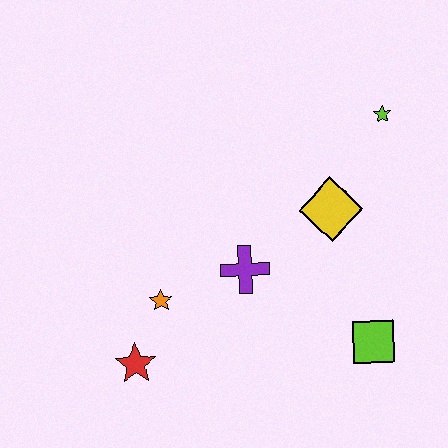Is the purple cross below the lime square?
No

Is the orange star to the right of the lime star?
No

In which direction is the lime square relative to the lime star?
The lime square is below the lime star.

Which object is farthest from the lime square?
The red star is farthest from the lime square.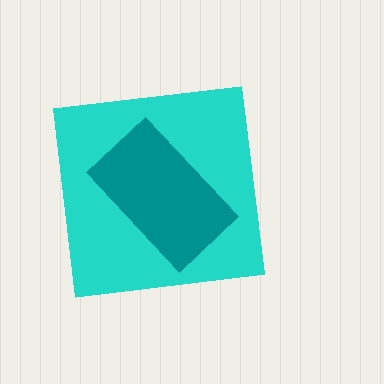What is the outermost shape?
The cyan square.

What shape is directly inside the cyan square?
The teal rectangle.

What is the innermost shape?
The teal rectangle.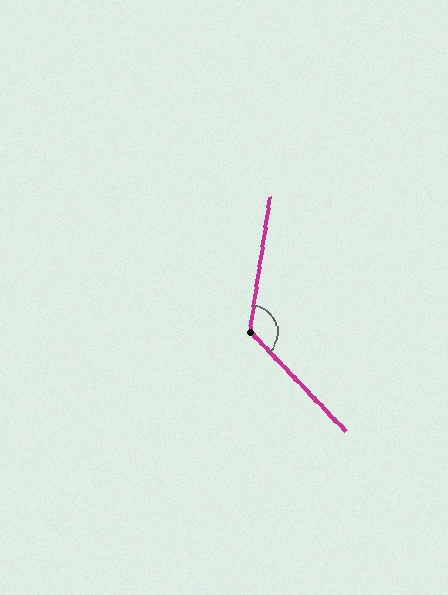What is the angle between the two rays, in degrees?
Approximately 128 degrees.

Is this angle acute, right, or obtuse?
It is obtuse.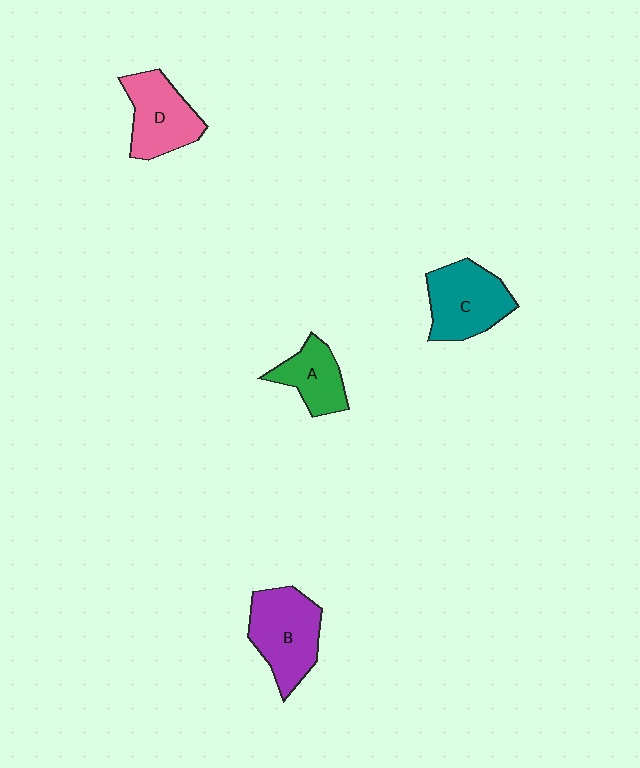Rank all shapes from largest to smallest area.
From largest to smallest: B (purple), C (teal), D (pink), A (green).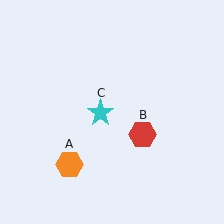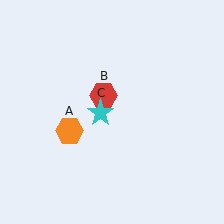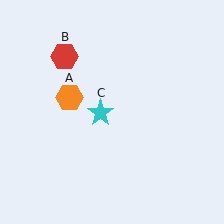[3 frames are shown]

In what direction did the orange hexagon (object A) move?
The orange hexagon (object A) moved up.